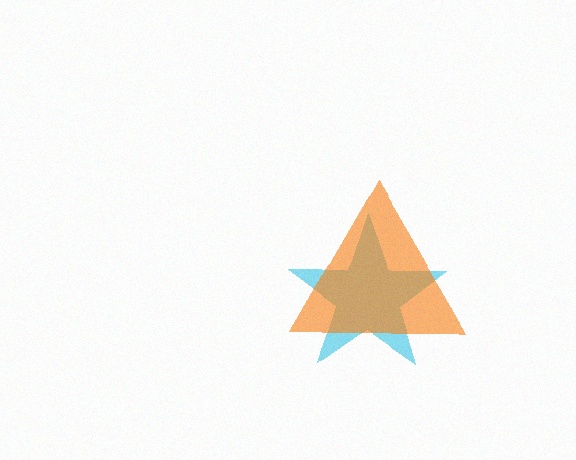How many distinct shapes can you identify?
There are 2 distinct shapes: a cyan star, an orange triangle.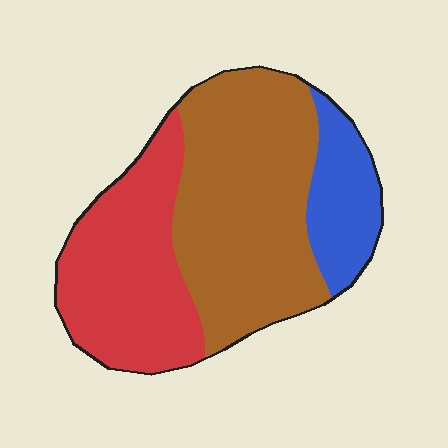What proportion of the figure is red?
Red covers around 35% of the figure.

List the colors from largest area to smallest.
From largest to smallest: brown, red, blue.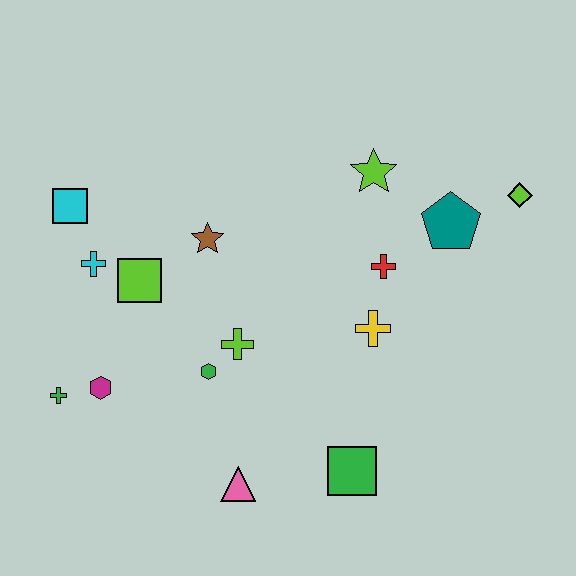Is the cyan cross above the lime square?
Yes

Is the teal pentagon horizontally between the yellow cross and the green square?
No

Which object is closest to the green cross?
The magenta hexagon is closest to the green cross.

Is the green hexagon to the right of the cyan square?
Yes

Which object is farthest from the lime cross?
The lime diamond is farthest from the lime cross.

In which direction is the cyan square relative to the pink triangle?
The cyan square is above the pink triangle.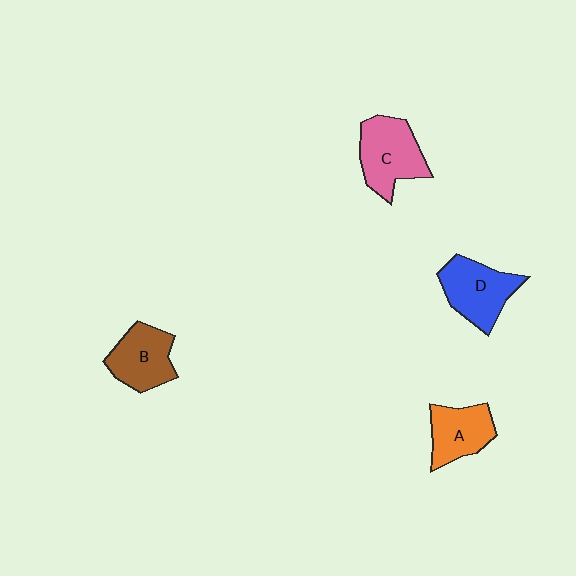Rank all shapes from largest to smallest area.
From largest to smallest: C (pink), D (blue), B (brown), A (orange).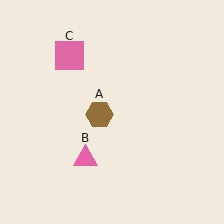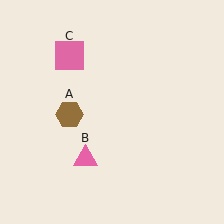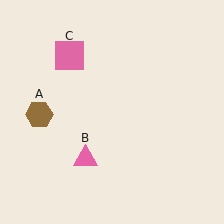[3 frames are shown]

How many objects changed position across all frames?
1 object changed position: brown hexagon (object A).